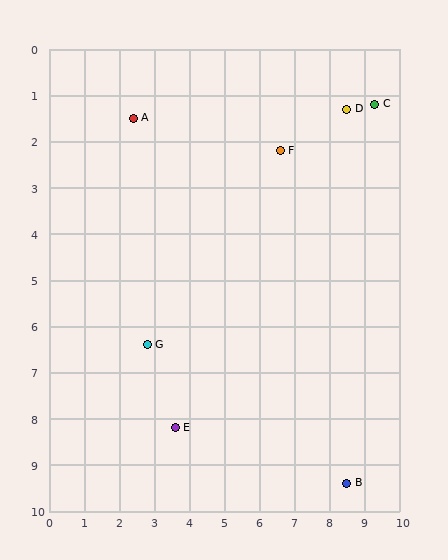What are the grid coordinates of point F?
Point F is at approximately (6.6, 2.2).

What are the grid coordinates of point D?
Point D is at approximately (8.5, 1.3).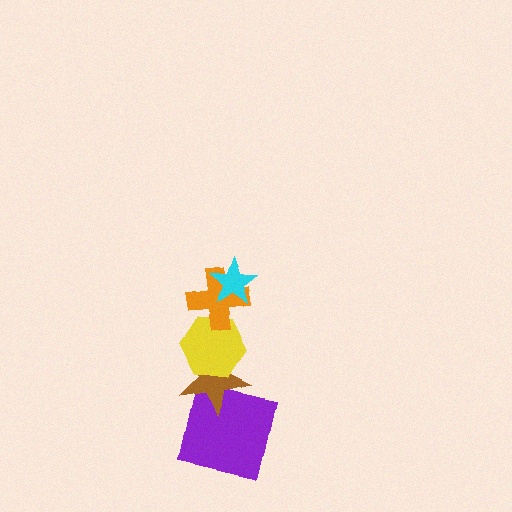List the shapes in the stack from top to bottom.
From top to bottom: the cyan star, the orange cross, the yellow hexagon, the brown star, the purple square.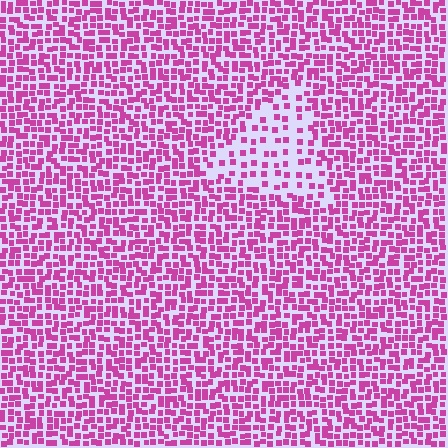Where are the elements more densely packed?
The elements are more densely packed outside the triangle boundary.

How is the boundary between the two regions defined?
The boundary is defined by a change in element density (approximately 2.3x ratio). All elements are the same color, size, and shape.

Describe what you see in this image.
The image contains small magenta elements arranged at two different densities. A triangle-shaped region is visible where the elements are less densely packed than the surrounding area.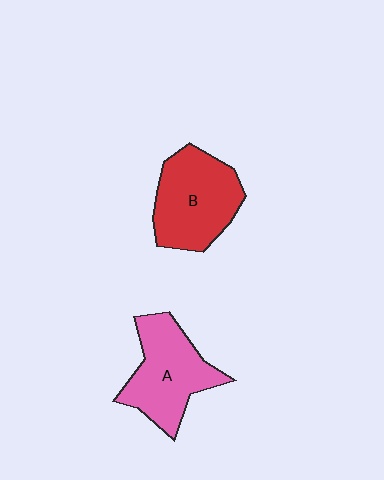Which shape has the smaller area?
Shape A (pink).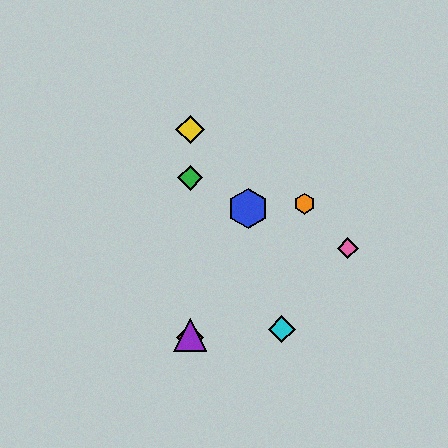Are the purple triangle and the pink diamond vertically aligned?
No, the purple triangle is at x≈190 and the pink diamond is at x≈348.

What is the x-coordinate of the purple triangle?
The purple triangle is at x≈190.